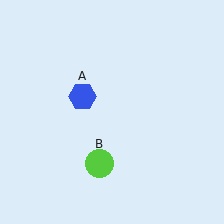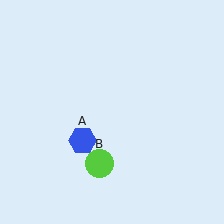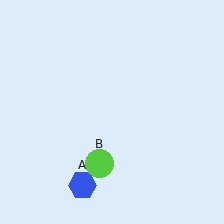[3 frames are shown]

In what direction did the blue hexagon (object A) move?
The blue hexagon (object A) moved down.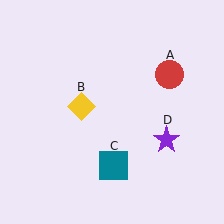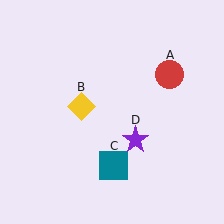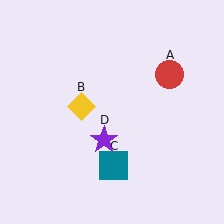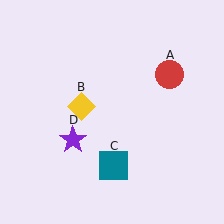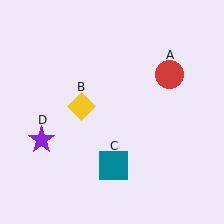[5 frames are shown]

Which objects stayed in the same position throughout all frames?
Red circle (object A) and yellow diamond (object B) and teal square (object C) remained stationary.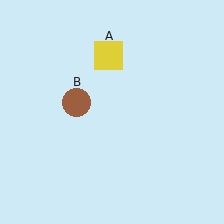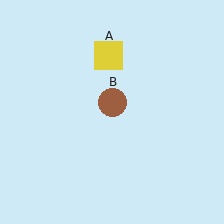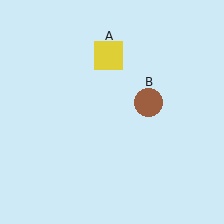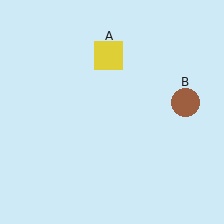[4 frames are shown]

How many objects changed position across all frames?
1 object changed position: brown circle (object B).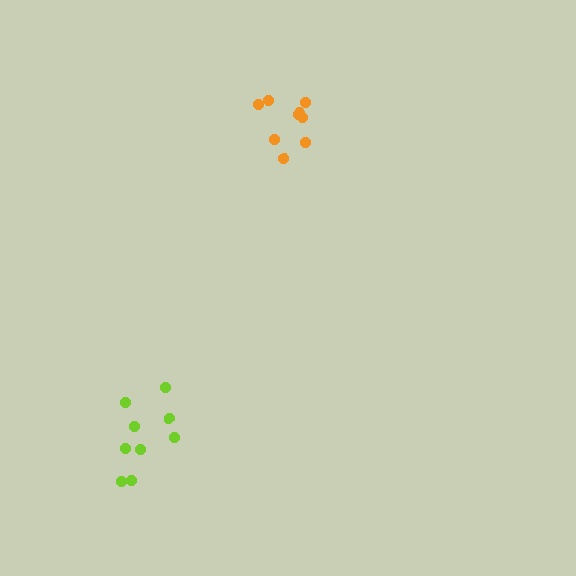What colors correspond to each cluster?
The clusters are colored: orange, lime.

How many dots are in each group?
Group 1: 9 dots, Group 2: 9 dots (18 total).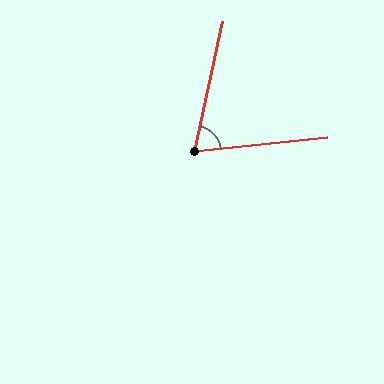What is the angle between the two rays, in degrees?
Approximately 72 degrees.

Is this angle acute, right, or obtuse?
It is acute.